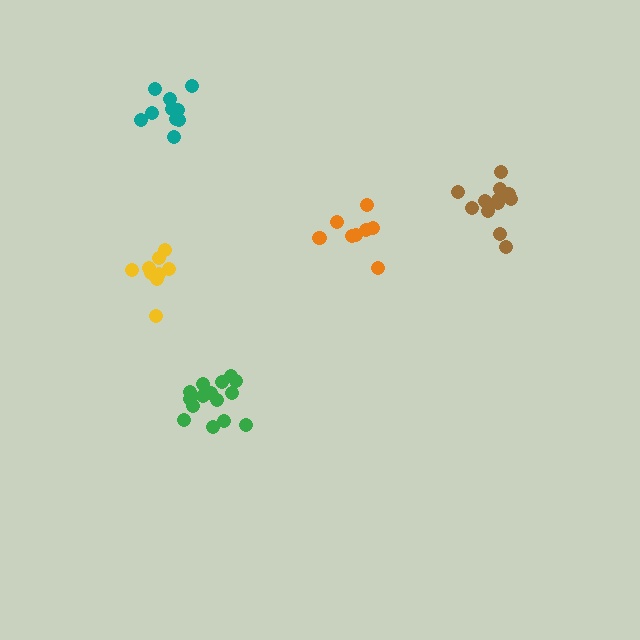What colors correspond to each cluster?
The clusters are colored: orange, yellow, green, teal, brown.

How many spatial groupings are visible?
There are 5 spatial groupings.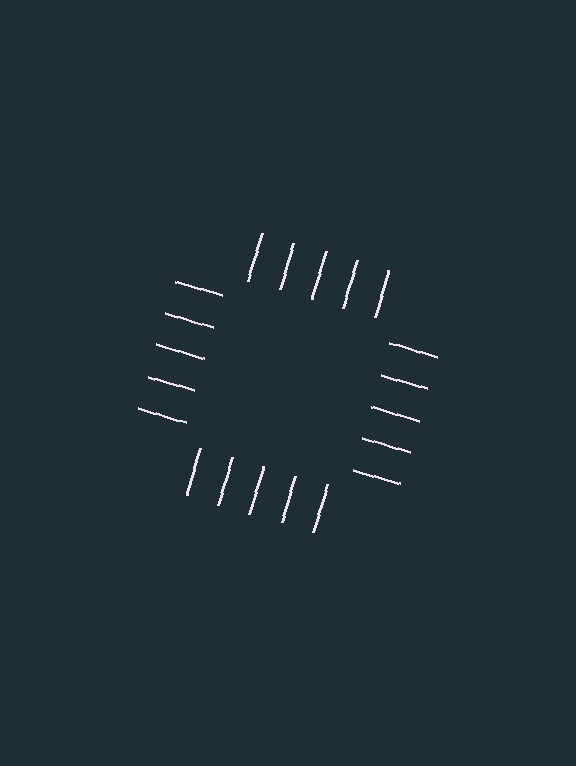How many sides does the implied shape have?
4 sides — the line-ends trace a square.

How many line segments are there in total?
20 — 5 along each of the 4 edges.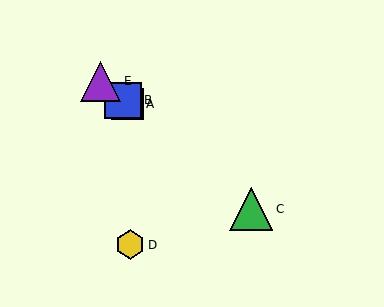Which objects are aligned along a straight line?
Objects A, B, C, E are aligned along a straight line.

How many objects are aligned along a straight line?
4 objects (A, B, C, E) are aligned along a straight line.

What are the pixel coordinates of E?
Object E is at (101, 81).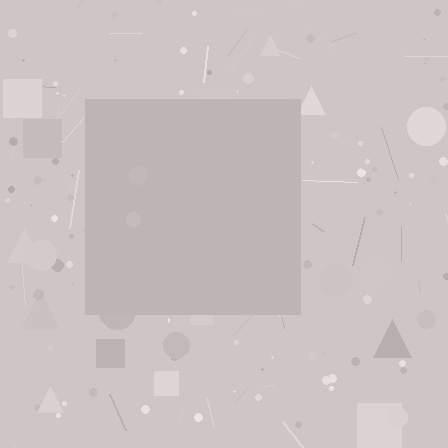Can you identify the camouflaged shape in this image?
The camouflaged shape is a square.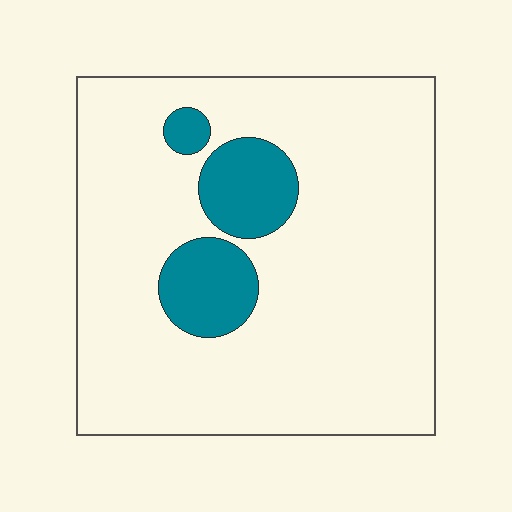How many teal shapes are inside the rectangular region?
3.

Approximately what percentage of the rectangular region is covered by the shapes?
Approximately 15%.